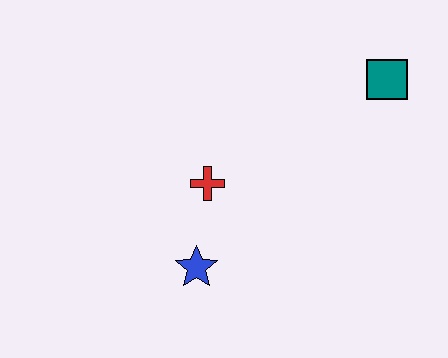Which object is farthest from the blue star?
The teal square is farthest from the blue star.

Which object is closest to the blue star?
The red cross is closest to the blue star.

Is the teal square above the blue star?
Yes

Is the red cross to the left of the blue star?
No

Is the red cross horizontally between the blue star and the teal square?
Yes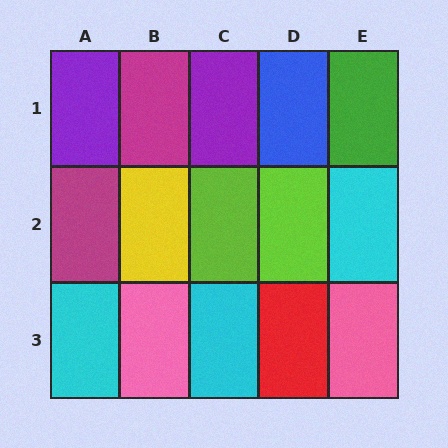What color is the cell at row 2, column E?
Cyan.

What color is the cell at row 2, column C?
Lime.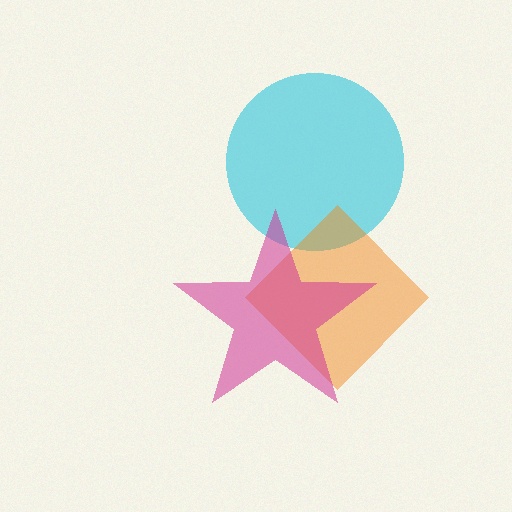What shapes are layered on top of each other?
The layered shapes are: a cyan circle, an orange diamond, a magenta star.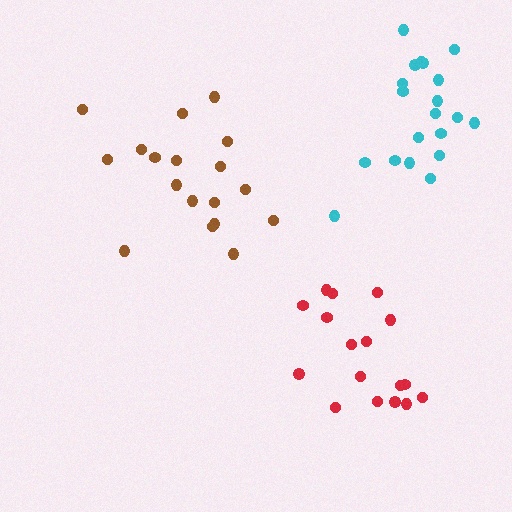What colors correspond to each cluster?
The clusters are colored: red, brown, cyan.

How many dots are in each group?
Group 1: 17 dots, Group 2: 18 dots, Group 3: 20 dots (55 total).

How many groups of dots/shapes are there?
There are 3 groups.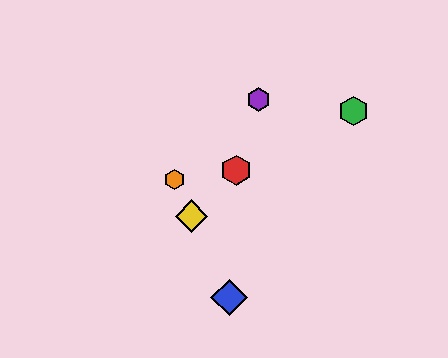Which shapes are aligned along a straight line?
The blue diamond, the yellow diamond, the orange hexagon are aligned along a straight line.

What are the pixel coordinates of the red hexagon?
The red hexagon is at (236, 170).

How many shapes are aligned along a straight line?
3 shapes (the blue diamond, the yellow diamond, the orange hexagon) are aligned along a straight line.